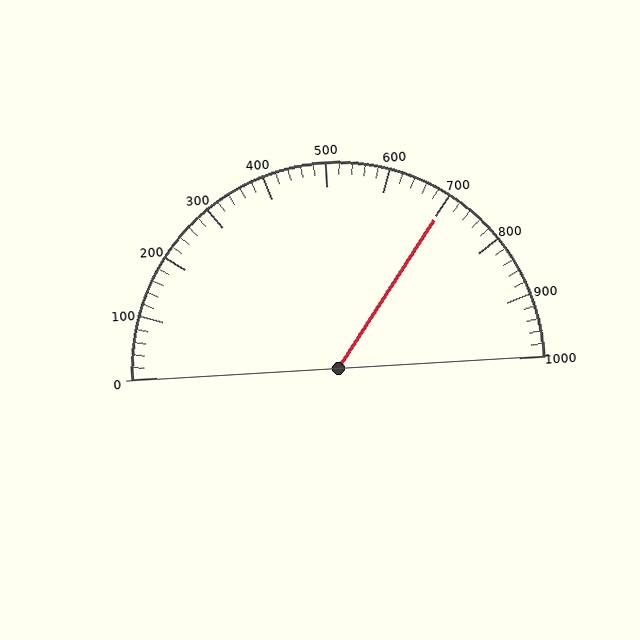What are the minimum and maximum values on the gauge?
The gauge ranges from 0 to 1000.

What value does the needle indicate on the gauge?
The needle indicates approximately 700.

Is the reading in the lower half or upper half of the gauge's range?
The reading is in the upper half of the range (0 to 1000).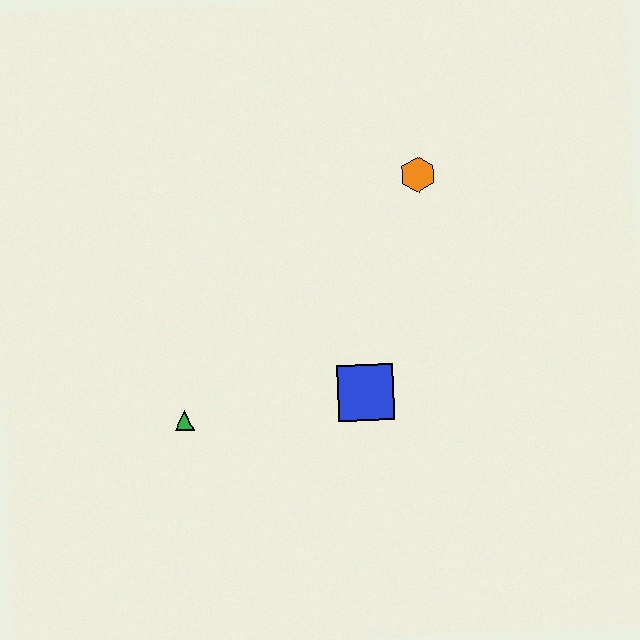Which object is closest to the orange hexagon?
The blue square is closest to the orange hexagon.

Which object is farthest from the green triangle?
The orange hexagon is farthest from the green triangle.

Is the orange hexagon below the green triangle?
No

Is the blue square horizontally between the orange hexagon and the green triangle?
Yes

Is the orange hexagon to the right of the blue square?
Yes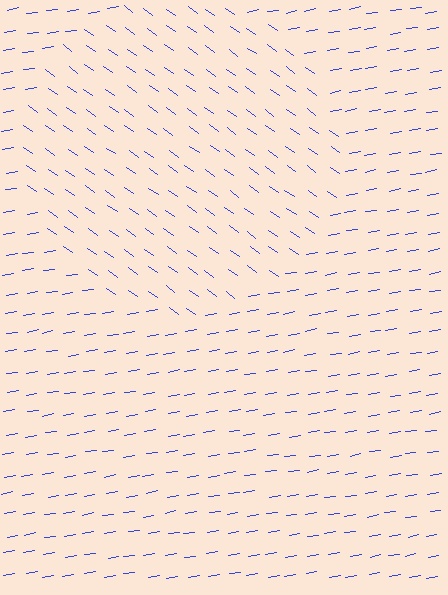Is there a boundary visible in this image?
Yes, there is a texture boundary formed by a change in line orientation.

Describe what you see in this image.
The image is filled with small blue line segments. A circle region in the image has lines oriented differently from the surrounding lines, creating a visible texture boundary.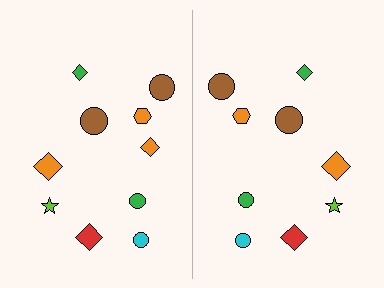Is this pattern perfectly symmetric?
No, the pattern is not perfectly symmetric. A orange diamond is missing from the right side.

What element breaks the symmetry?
A orange diamond is missing from the right side.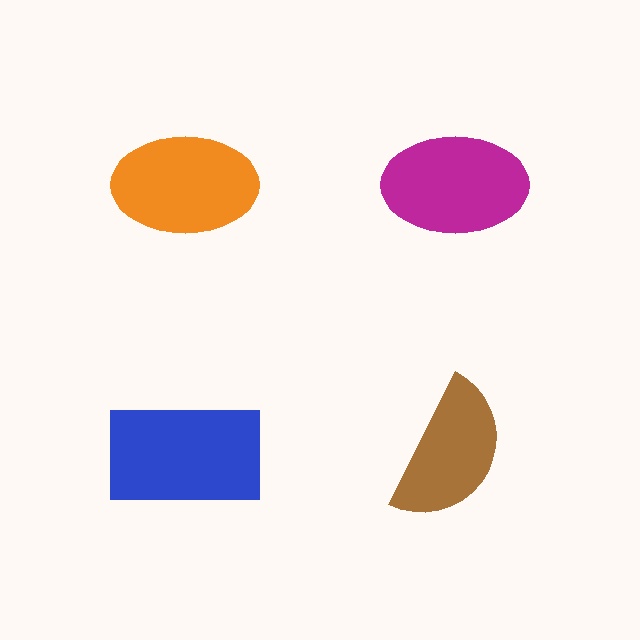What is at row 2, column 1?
A blue rectangle.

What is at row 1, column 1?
An orange ellipse.